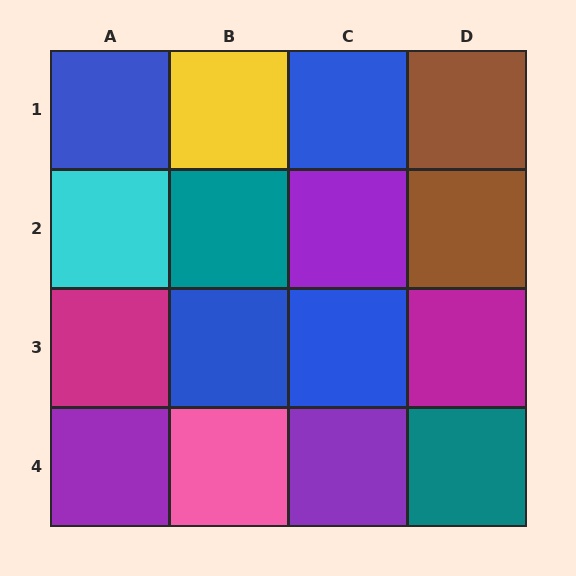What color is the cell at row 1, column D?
Brown.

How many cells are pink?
1 cell is pink.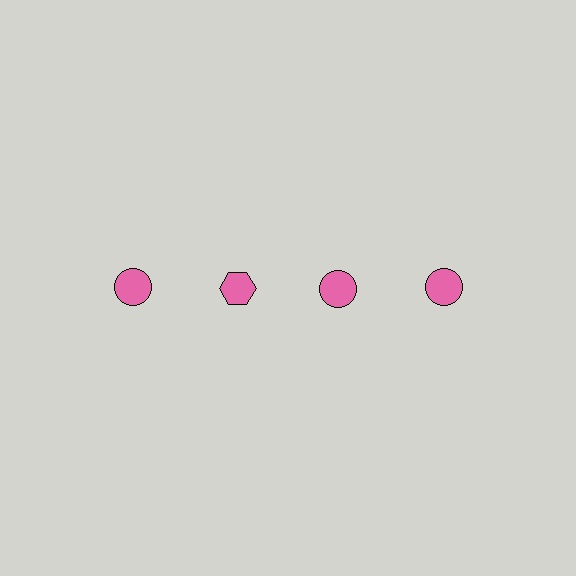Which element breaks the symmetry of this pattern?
The pink hexagon in the top row, second from left column breaks the symmetry. All other shapes are pink circles.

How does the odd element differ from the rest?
It has a different shape: hexagon instead of circle.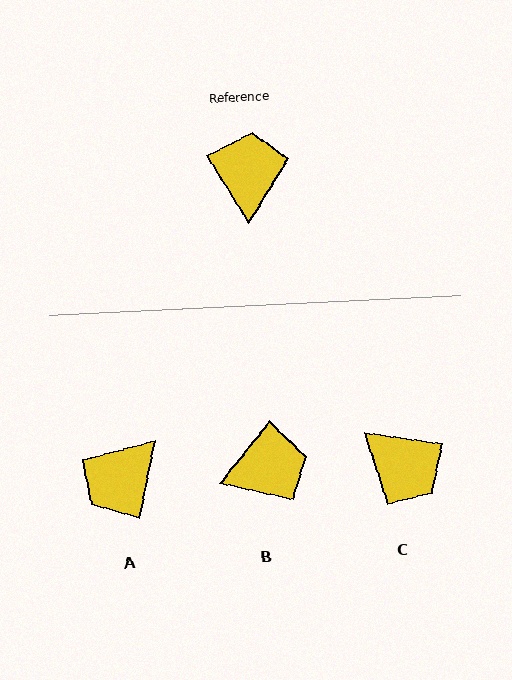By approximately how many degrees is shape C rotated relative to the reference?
Approximately 130 degrees clockwise.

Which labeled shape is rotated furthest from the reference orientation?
A, about 137 degrees away.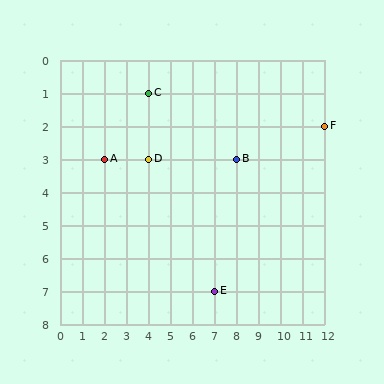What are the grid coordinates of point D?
Point D is at grid coordinates (4, 3).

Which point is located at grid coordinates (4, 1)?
Point C is at (4, 1).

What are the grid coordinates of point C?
Point C is at grid coordinates (4, 1).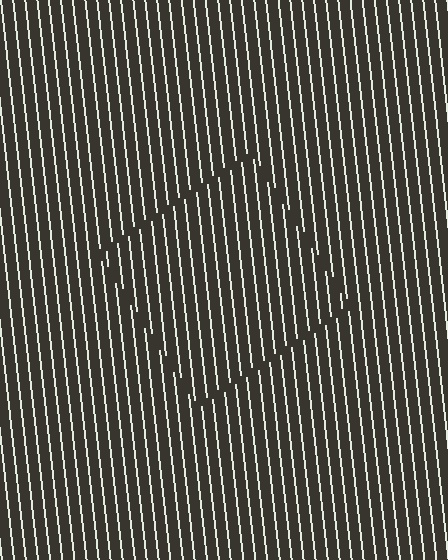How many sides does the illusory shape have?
4 sides — the line-ends trace a square.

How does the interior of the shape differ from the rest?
The interior of the shape contains the same grating, shifted by half a period — the contour is defined by the phase discontinuity where line-ends from the inner and outer gratings abut.